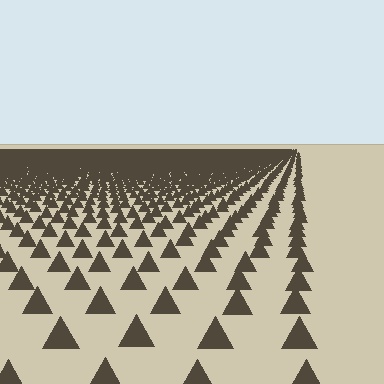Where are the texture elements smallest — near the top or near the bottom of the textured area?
Near the top.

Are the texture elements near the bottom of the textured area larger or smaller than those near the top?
Larger. Near the bottom, elements are closer to the viewer and appear at a bigger on-screen size.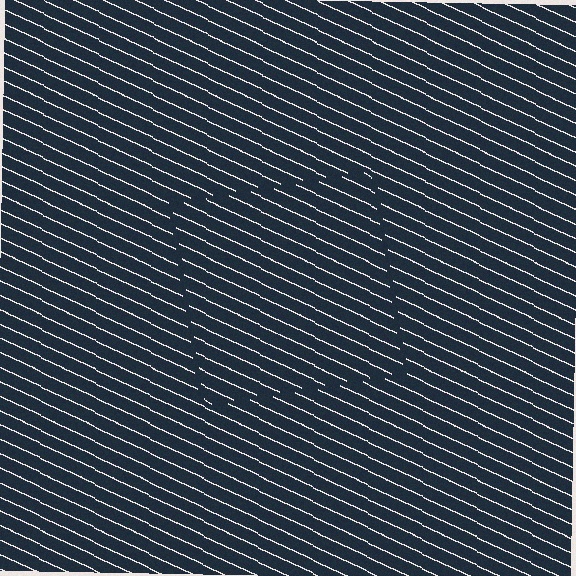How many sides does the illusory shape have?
4 sides — the line-ends trace a square.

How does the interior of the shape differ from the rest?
The interior of the shape contains the same grating, shifted by half a period — the contour is defined by the phase discontinuity where line-ends from the inner and outer gratings abut.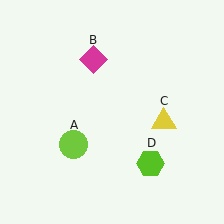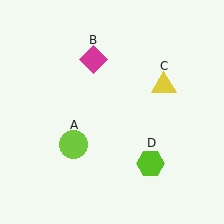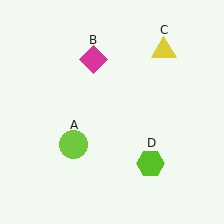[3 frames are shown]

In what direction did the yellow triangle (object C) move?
The yellow triangle (object C) moved up.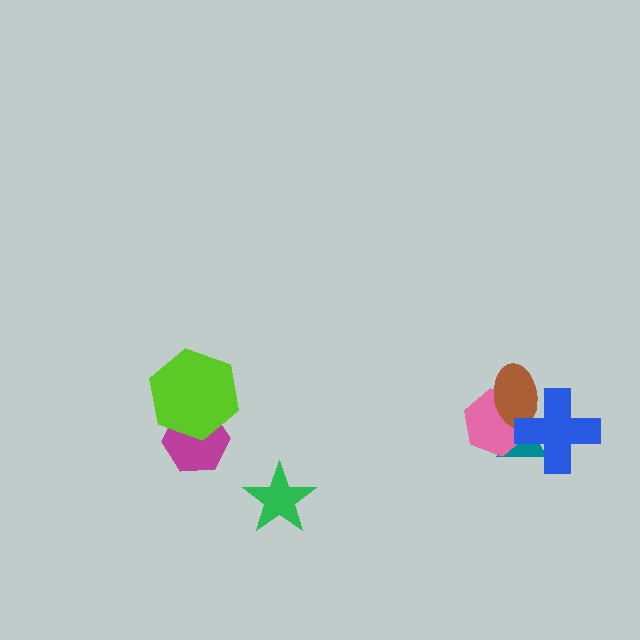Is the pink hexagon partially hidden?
Yes, it is partially covered by another shape.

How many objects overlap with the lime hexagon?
1 object overlaps with the lime hexagon.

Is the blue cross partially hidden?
No, no other shape covers it.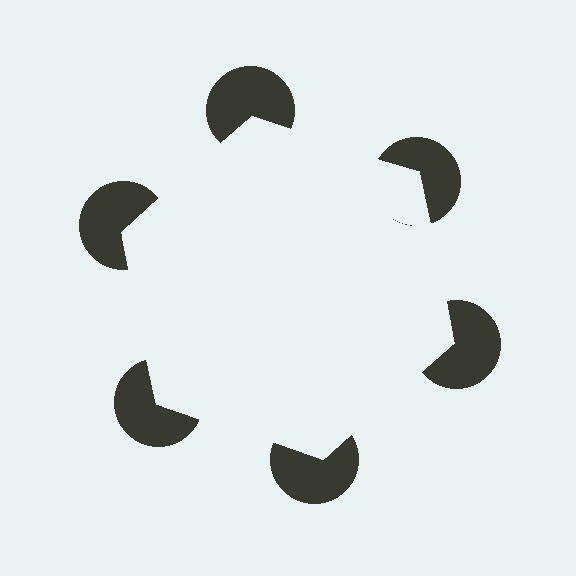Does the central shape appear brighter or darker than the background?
It typically appears slightly brighter than the background, even though no actual brightness change is drawn.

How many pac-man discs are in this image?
There are 6 — one at each vertex of the illusory hexagon.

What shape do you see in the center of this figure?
An illusory hexagon — its edges are inferred from the aligned wedge cuts in the pac-man discs, not physically drawn.